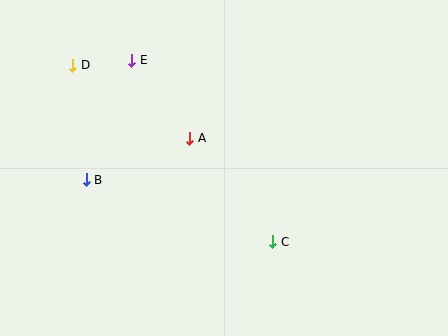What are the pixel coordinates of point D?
Point D is at (73, 65).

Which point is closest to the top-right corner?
Point A is closest to the top-right corner.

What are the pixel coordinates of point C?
Point C is at (273, 242).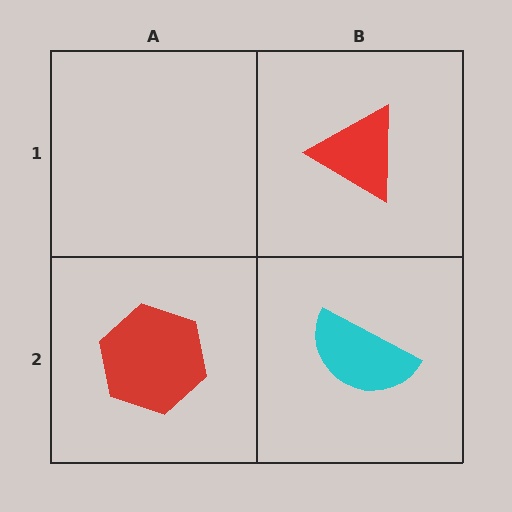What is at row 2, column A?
A red hexagon.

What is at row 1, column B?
A red triangle.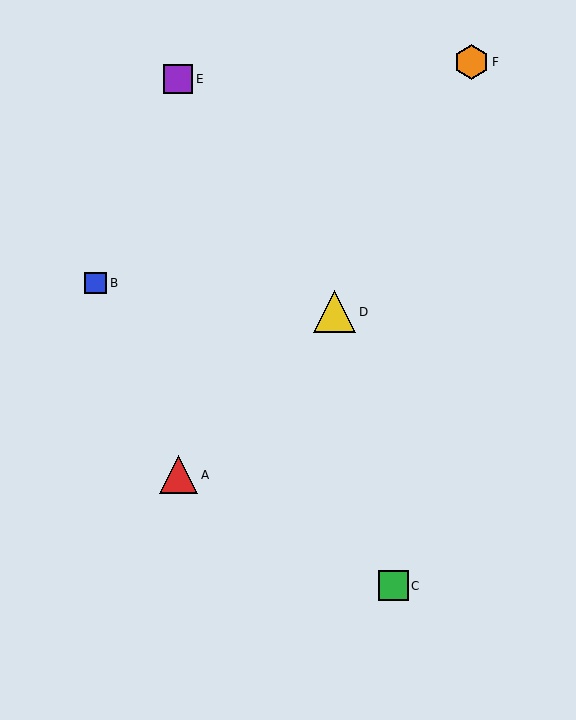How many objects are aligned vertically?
2 objects (A, E) are aligned vertically.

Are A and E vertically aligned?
Yes, both are at x≈178.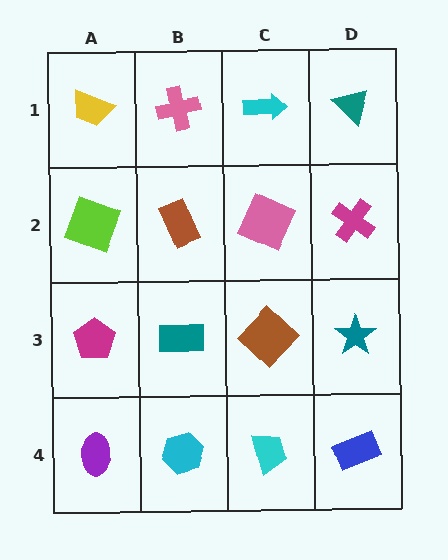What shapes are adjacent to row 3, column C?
A pink square (row 2, column C), a cyan trapezoid (row 4, column C), a teal rectangle (row 3, column B), a teal star (row 3, column D).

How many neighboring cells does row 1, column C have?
3.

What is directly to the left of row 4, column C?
A cyan hexagon.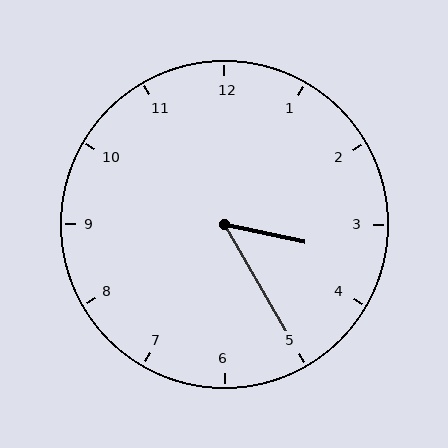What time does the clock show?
3:25.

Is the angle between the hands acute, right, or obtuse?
It is acute.